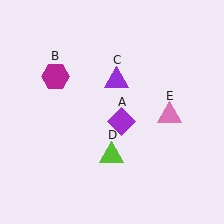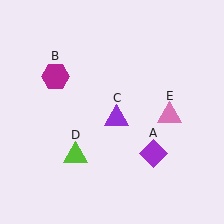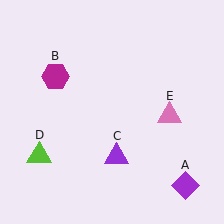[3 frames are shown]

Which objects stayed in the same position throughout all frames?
Magenta hexagon (object B) and pink triangle (object E) remained stationary.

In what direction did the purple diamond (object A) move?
The purple diamond (object A) moved down and to the right.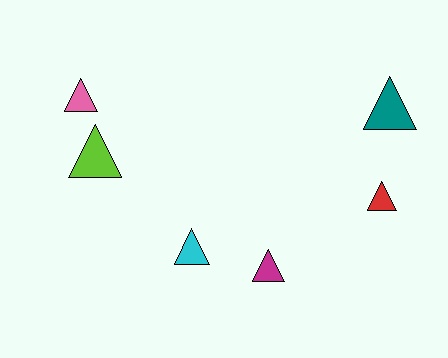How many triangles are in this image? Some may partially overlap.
There are 6 triangles.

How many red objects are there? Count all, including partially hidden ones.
There is 1 red object.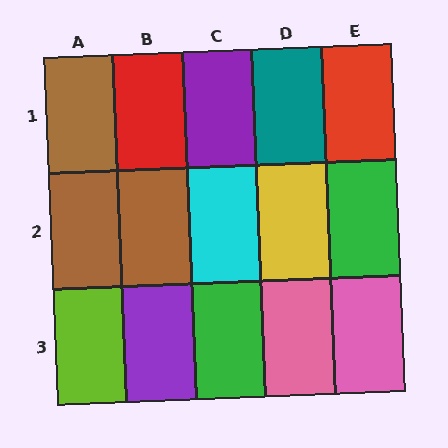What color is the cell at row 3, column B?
Purple.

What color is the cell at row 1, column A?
Brown.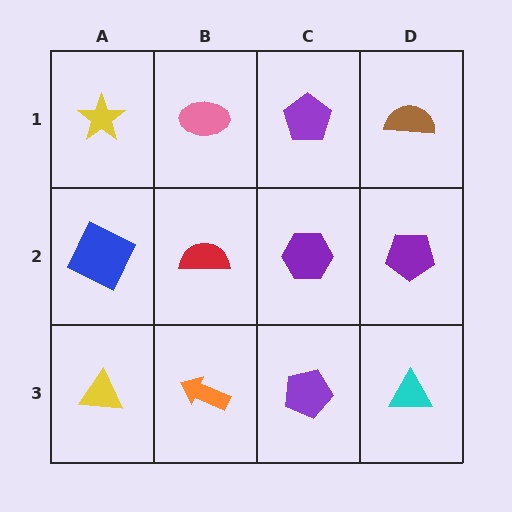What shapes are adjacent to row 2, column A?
A yellow star (row 1, column A), a yellow triangle (row 3, column A), a red semicircle (row 2, column B).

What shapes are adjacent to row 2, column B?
A pink ellipse (row 1, column B), an orange arrow (row 3, column B), a blue square (row 2, column A), a purple hexagon (row 2, column C).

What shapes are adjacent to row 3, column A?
A blue square (row 2, column A), an orange arrow (row 3, column B).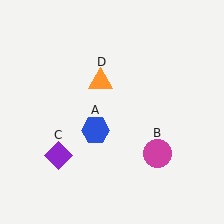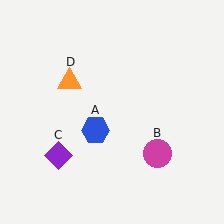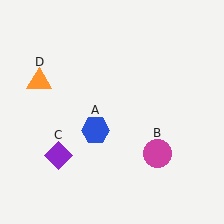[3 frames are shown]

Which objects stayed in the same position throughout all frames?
Blue hexagon (object A) and magenta circle (object B) and purple diamond (object C) remained stationary.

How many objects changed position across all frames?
1 object changed position: orange triangle (object D).